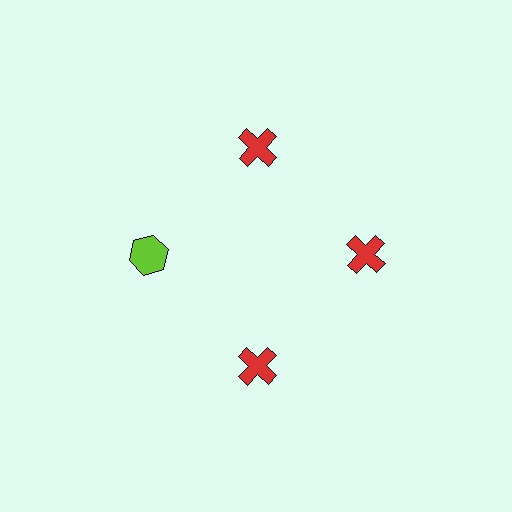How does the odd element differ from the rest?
It differs in both color (lime instead of red) and shape (hexagon instead of cross).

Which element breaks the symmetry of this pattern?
The lime hexagon at roughly the 9 o'clock position breaks the symmetry. All other shapes are red crosses.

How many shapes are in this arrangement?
There are 4 shapes arranged in a ring pattern.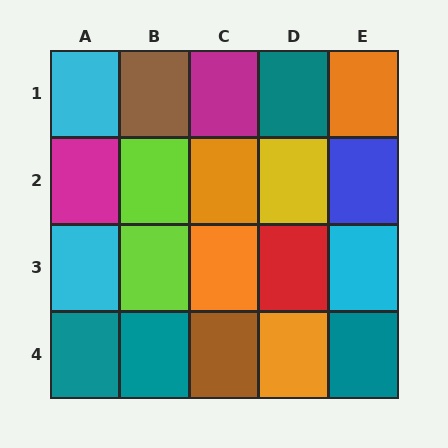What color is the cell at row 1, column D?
Teal.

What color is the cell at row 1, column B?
Brown.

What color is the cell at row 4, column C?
Brown.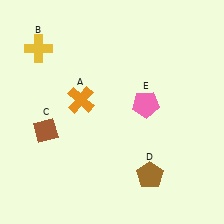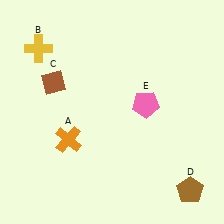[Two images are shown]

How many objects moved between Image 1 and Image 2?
3 objects moved between the two images.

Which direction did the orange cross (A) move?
The orange cross (A) moved down.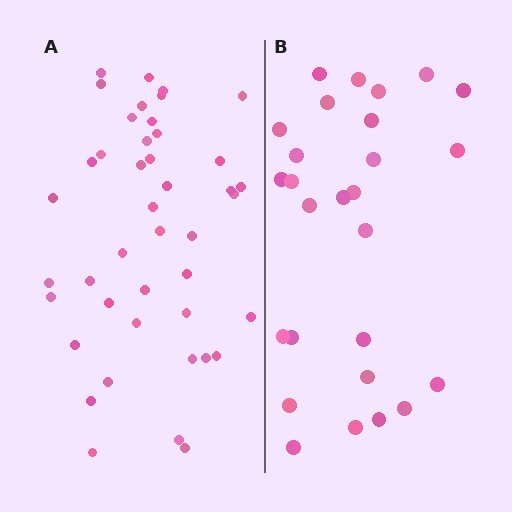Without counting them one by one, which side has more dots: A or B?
Region A (the left region) has more dots.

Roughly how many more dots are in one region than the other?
Region A has approximately 15 more dots than region B.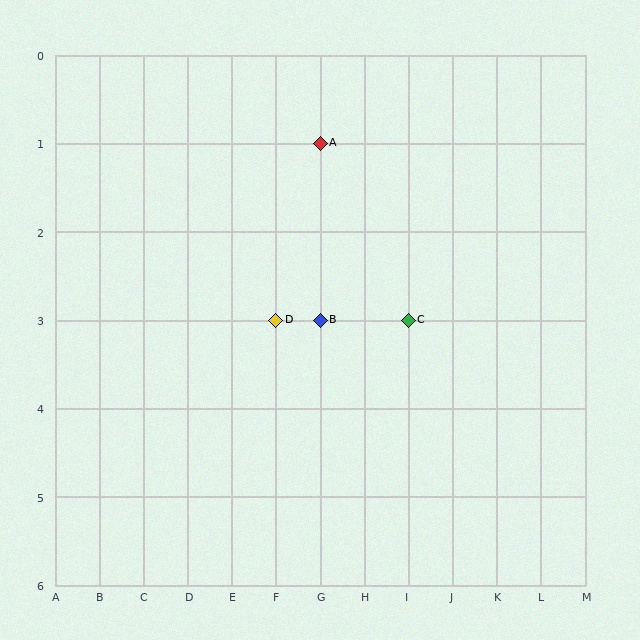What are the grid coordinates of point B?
Point B is at grid coordinates (G, 3).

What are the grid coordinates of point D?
Point D is at grid coordinates (F, 3).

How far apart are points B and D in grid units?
Points B and D are 1 column apart.